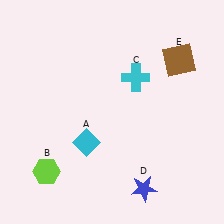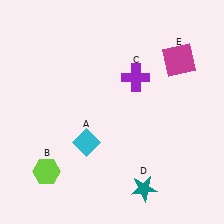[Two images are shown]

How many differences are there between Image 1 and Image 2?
There are 3 differences between the two images.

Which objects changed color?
C changed from cyan to purple. D changed from blue to teal. E changed from brown to magenta.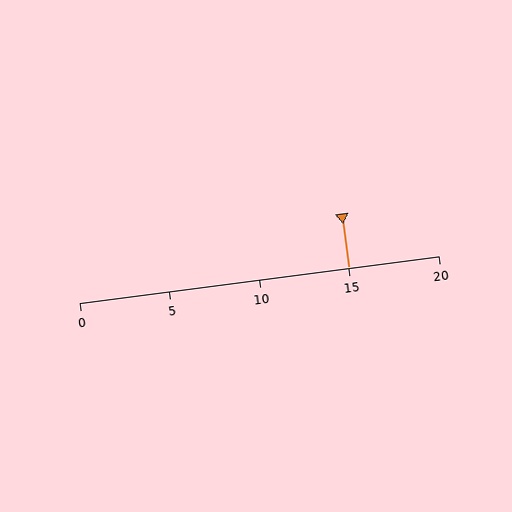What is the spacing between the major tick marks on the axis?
The major ticks are spaced 5 apart.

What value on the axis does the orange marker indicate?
The marker indicates approximately 15.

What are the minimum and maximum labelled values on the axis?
The axis runs from 0 to 20.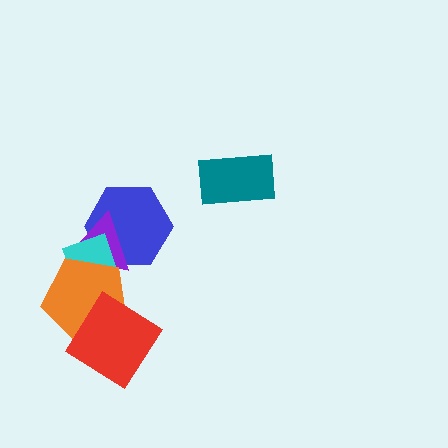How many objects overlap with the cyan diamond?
3 objects overlap with the cyan diamond.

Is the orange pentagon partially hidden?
Yes, it is partially covered by another shape.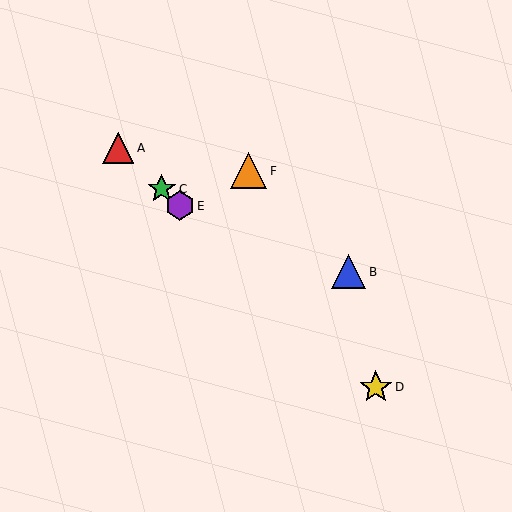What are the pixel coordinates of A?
Object A is at (118, 148).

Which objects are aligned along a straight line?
Objects A, C, D, E are aligned along a straight line.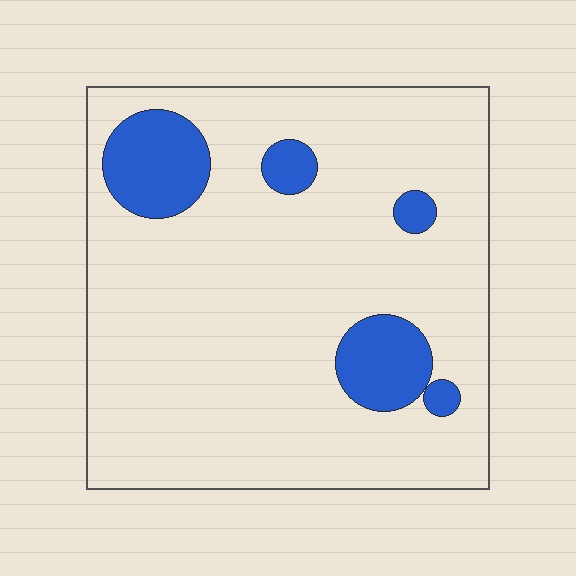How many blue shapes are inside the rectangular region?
5.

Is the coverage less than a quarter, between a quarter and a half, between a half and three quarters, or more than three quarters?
Less than a quarter.